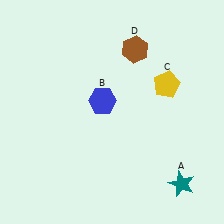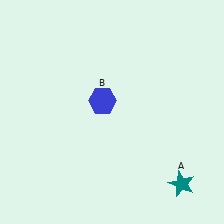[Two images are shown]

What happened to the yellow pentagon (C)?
The yellow pentagon (C) was removed in Image 2. It was in the top-right area of Image 1.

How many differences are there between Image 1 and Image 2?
There are 2 differences between the two images.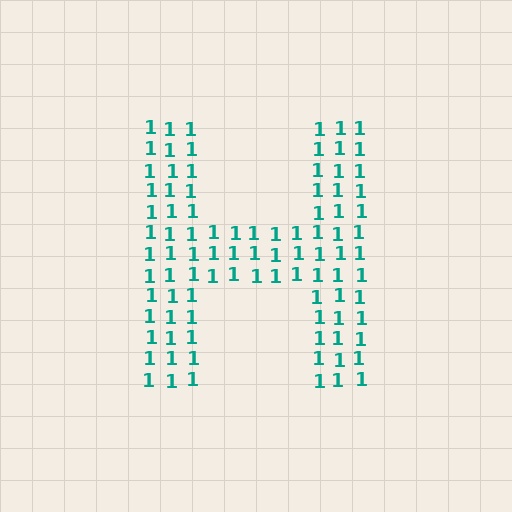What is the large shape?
The large shape is the letter H.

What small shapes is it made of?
It is made of small digit 1's.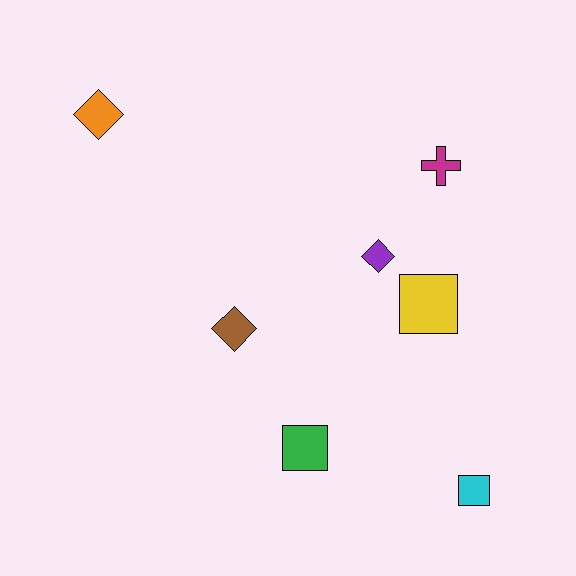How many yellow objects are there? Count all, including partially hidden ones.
There is 1 yellow object.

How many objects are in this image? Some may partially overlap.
There are 7 objects.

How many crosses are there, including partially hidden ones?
There is 1 cross.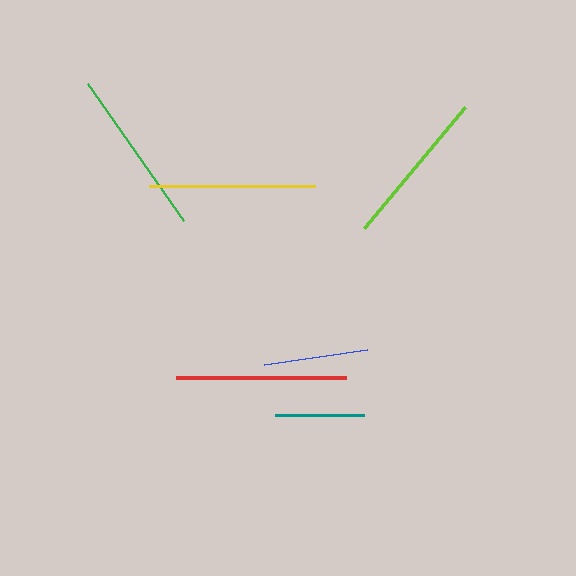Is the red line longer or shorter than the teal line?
The red line is longer than the teal line.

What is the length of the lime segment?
The lime segment is approximately 157 pixels long.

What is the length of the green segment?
The green segment is approximately 167 pixels long.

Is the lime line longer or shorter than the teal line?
The lime line is longer than the teal line.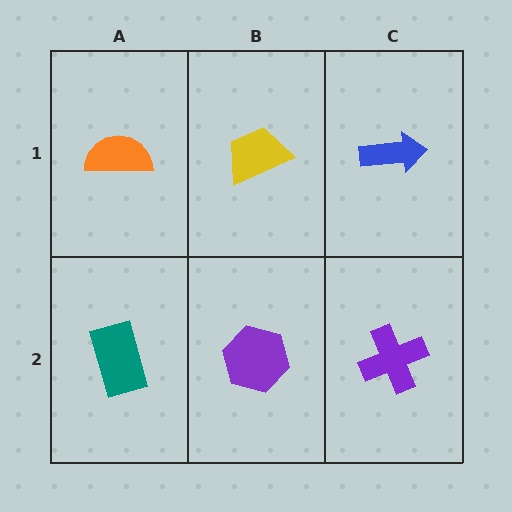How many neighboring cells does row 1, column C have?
2.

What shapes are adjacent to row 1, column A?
A teal rectangle (row 2, column A), a yellow trapezoid (row 1, column B).